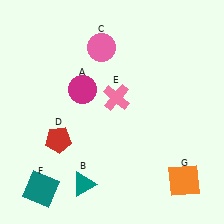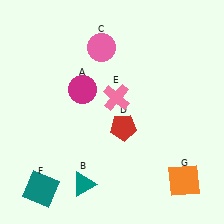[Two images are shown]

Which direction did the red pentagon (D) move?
The red pentagon (D) moved right.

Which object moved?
The red pentagon (D) moved right.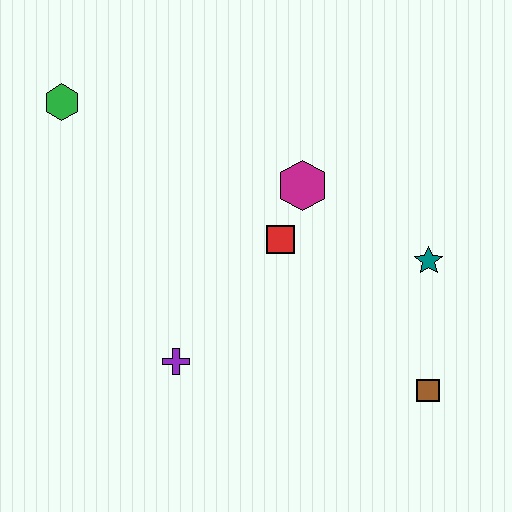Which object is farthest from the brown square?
The green hexagon is farthest from the brown square.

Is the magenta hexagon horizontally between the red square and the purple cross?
No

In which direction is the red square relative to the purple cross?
The red square is above the purple cross.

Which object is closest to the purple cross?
The red square is closest to the purple cross.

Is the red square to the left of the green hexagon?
No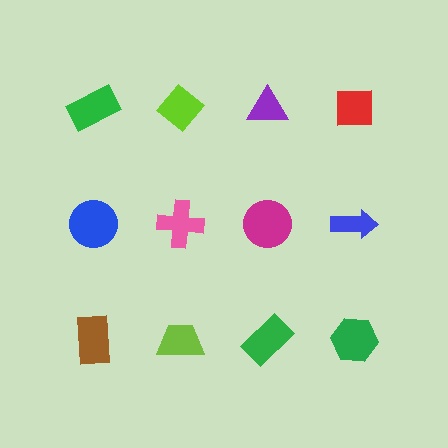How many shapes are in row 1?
4 shapes.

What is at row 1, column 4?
A red square.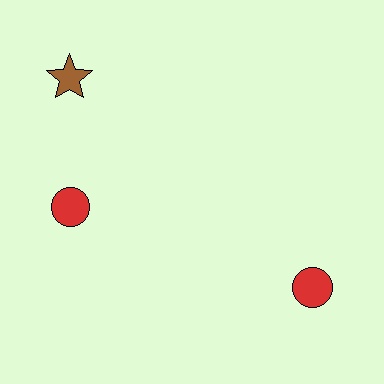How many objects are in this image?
There are 3 objects.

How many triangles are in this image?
There are no triangles.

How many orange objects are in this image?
There are no orange objects.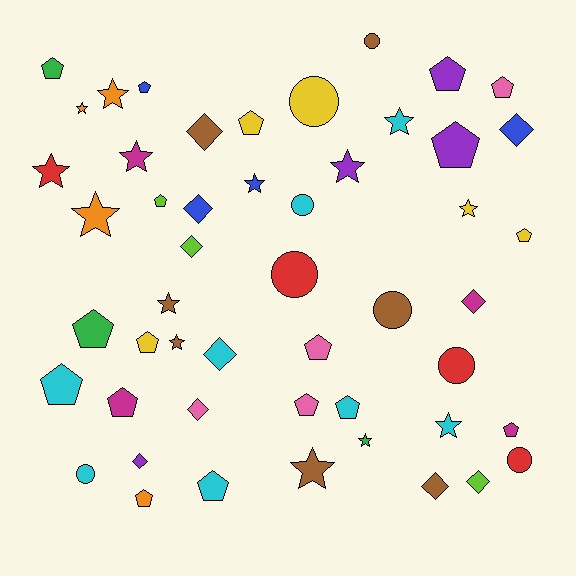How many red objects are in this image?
There are 4 red objects.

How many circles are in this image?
There are 8 circles.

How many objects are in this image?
There are 50 objects.